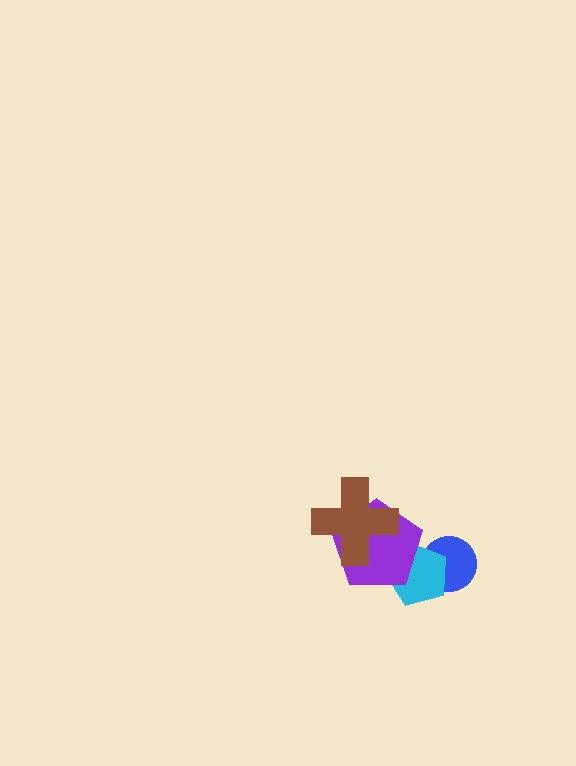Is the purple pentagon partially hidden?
Yes, it is partially covered by another shape.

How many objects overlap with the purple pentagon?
2 objects overlap with the purple pentagon.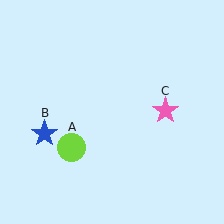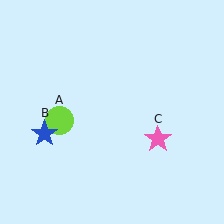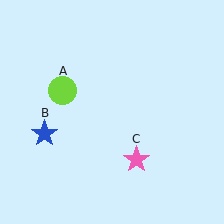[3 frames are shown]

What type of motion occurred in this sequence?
The lime circle (object A), pink star (object C) rotated clockwise around the center of the scene.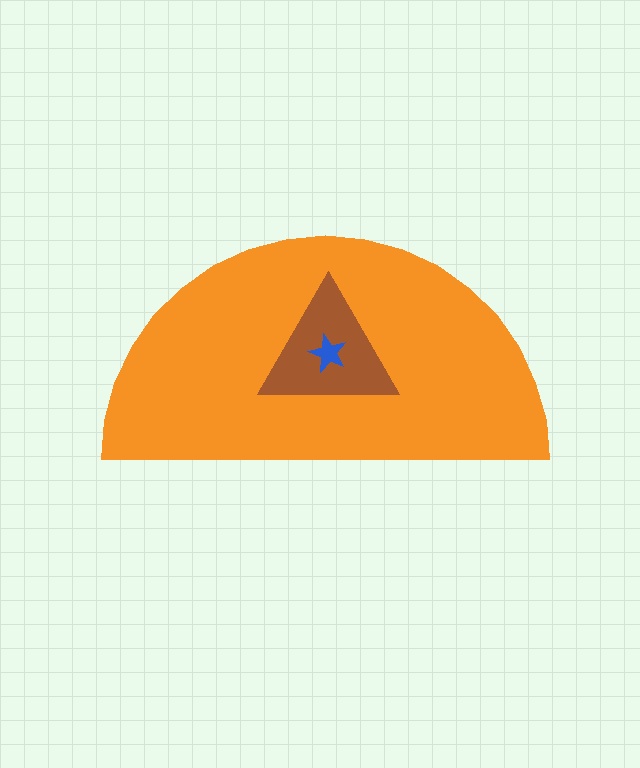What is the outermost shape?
The orange semicircle.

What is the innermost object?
The blue star.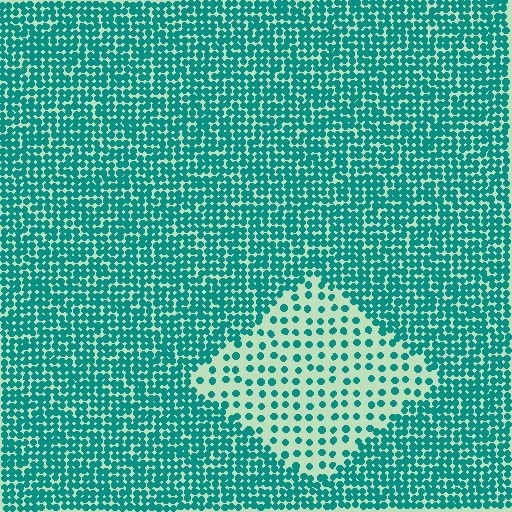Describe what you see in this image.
The image contains small teal elements arranged at two different densities. A diamond-shaped region is visible where the elements are less densely packed than the surrounding area.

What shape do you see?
I see a diamond.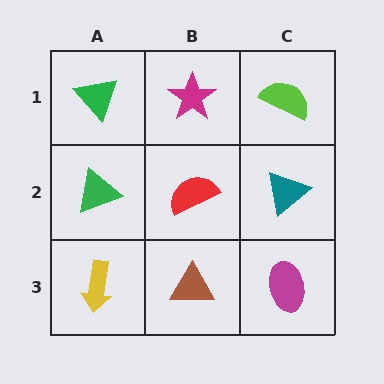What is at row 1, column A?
A green triangle.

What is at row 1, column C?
A lime semicircle.